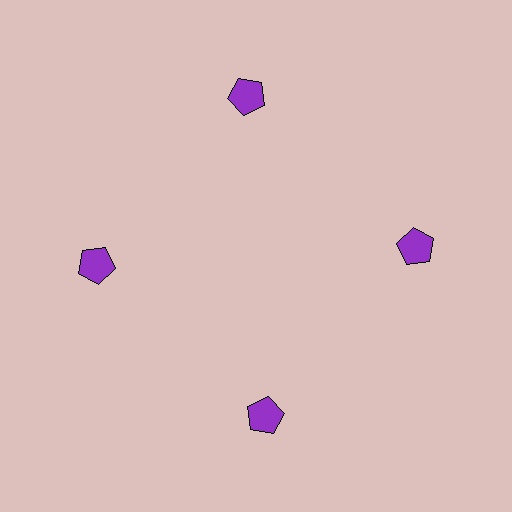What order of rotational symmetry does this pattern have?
This pattern has 4-fold rotational symmetry.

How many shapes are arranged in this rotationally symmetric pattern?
There are 4 shapes, arranged in 4 groups of 1.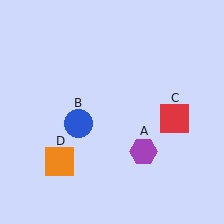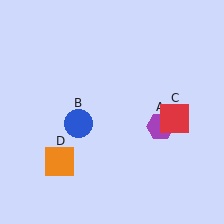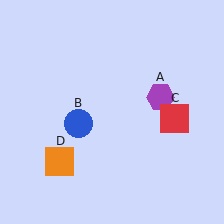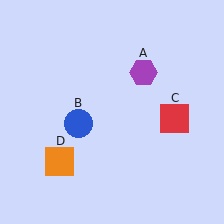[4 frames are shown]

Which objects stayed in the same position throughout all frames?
Blue circle (object B) and red square (object C) and orange square (object D) remained stationary.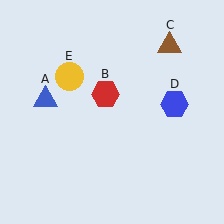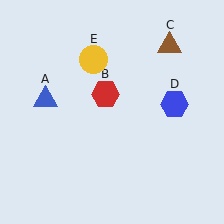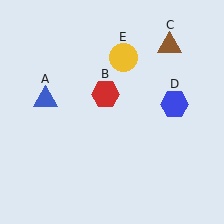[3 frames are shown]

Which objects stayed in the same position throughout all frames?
Blue triangle (object A) and red hexagon (object B) and brown triangle (object C) and blue hexagon (object D) remained stationary.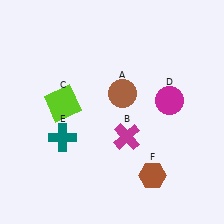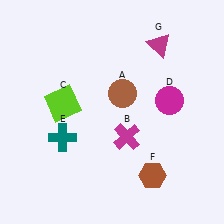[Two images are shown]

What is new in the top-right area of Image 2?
A magenta triangle (G) was added in the top-right area of Image 2.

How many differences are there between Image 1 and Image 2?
There is 1 difference between the two images.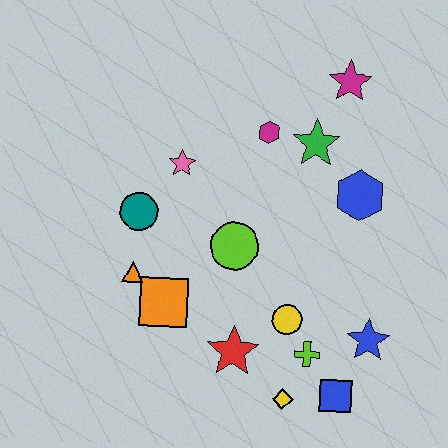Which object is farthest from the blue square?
The magenta star is farthest from the blue square.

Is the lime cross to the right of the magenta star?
No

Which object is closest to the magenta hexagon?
The green star is closest to the magenta hexagon.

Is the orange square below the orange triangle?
Yes